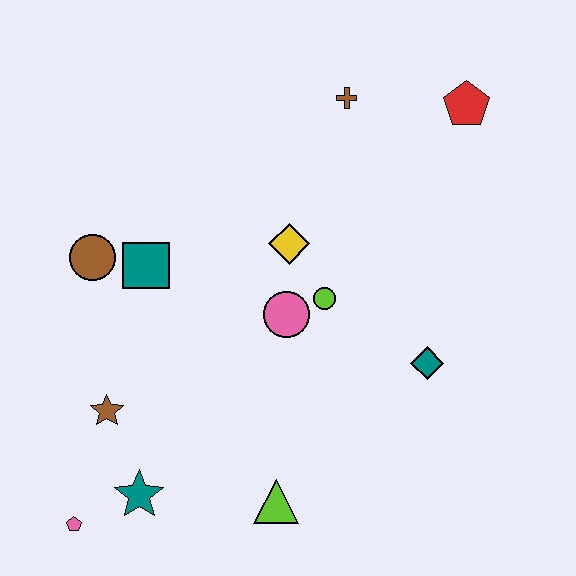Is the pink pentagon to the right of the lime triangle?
No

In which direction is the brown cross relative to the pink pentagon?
The brown cross is above the pink pentagon.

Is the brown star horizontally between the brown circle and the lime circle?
Yes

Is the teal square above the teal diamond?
Yes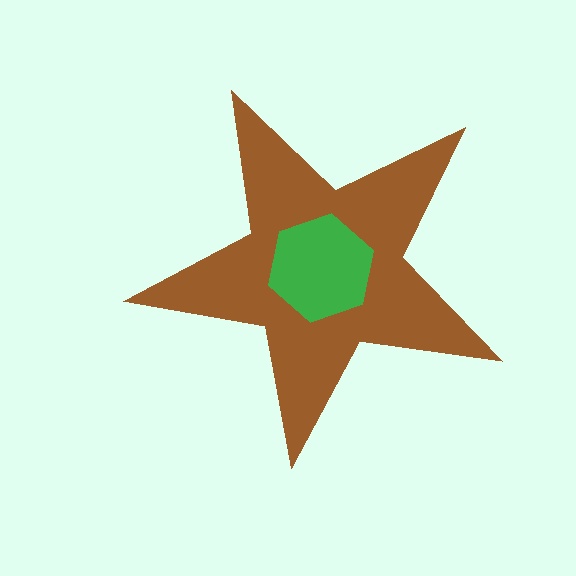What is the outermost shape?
The brown star.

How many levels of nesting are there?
2.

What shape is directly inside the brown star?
The green hexagon.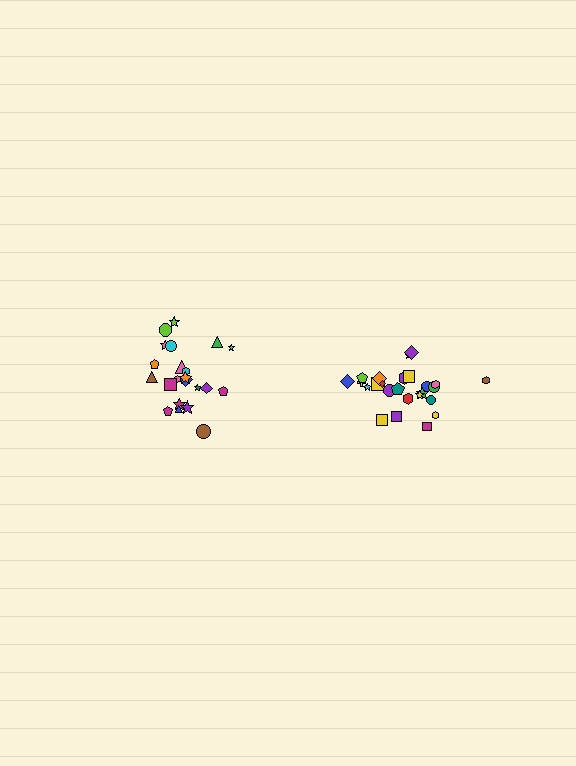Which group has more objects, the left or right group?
The right group.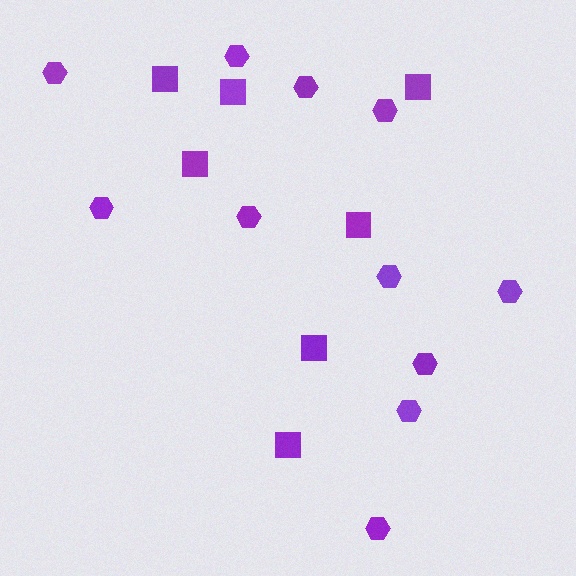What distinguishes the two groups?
There are 2 groups: one group of hexagons (11) and one group of squares (7).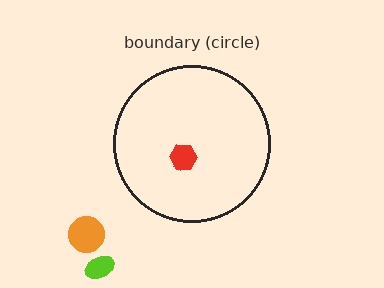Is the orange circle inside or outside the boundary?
Outside.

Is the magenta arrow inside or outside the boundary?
Inside.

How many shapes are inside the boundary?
2 inside, 2 outside.